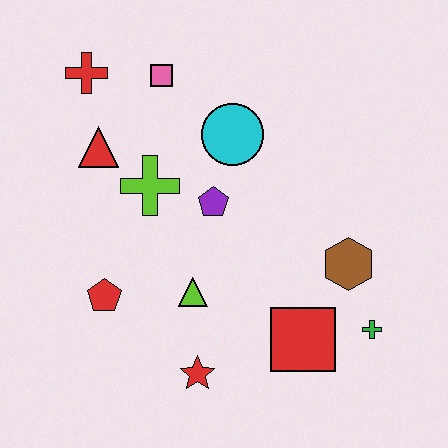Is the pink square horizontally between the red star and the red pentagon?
Yes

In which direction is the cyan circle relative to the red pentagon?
The cyan circle is above the red pentagon.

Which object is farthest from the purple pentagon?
The green cross is farthest from the purple pentagon.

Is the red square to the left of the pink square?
No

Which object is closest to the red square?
The green cross is closest to the red square.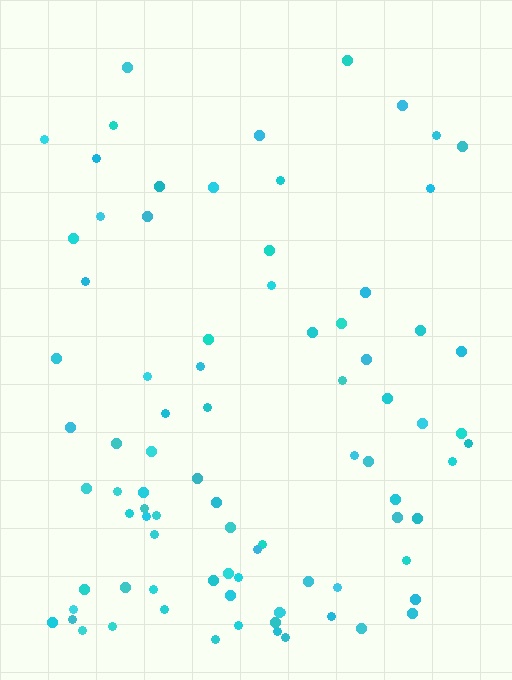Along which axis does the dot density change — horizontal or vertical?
Vertical.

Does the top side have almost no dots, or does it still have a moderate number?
Still a moderate number, just noticeably fewer than the bottom.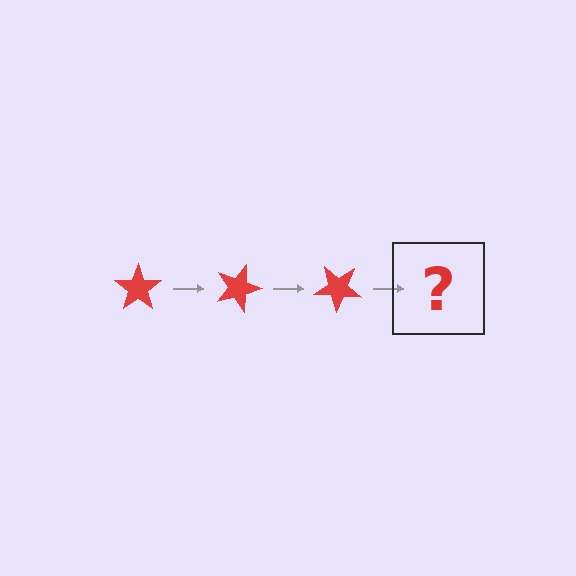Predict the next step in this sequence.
The next step is a red star rotated 60 degrees.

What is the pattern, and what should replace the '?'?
The pattern is that the star rotates 20 degrees each step. The '?' should be a red star rotated 60 degrees.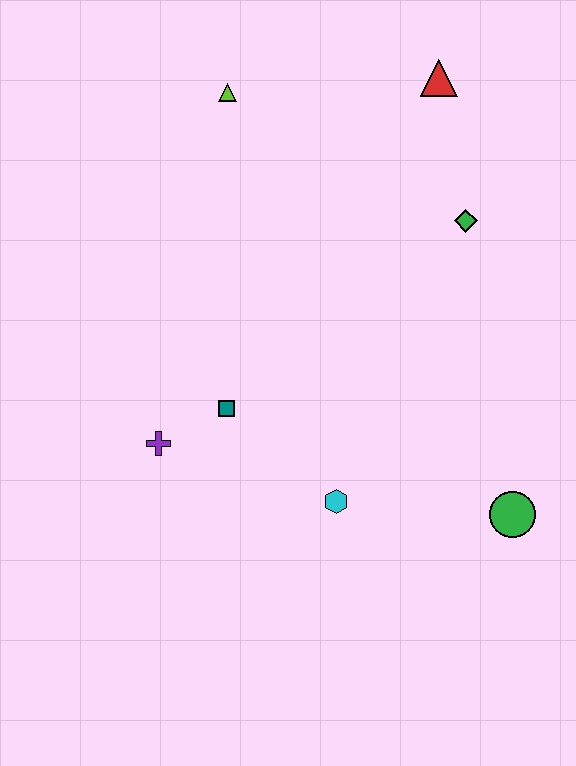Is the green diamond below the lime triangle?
Yes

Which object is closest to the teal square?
The purple cross is closest to the teal square.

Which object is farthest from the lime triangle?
The green circle is farthest from the lime triangle.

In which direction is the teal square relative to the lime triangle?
The teal square is below the lime triangle.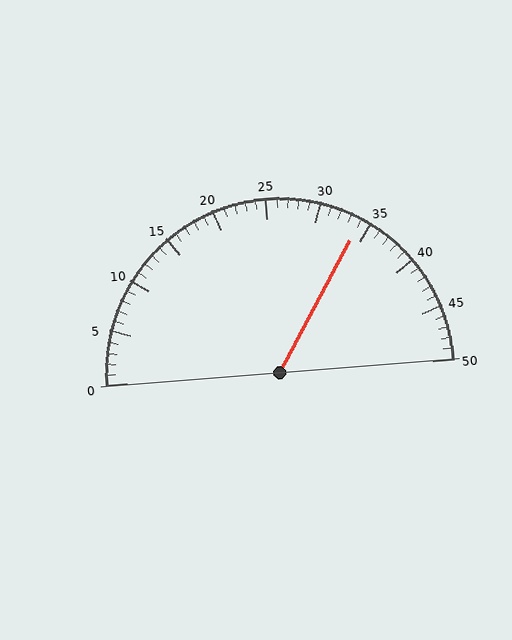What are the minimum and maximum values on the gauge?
The gauge ranges from 0 to 50.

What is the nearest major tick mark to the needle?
The nearest major tick mark is 35.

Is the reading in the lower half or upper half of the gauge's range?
The reading is in the upper half of the range (0 to 50).